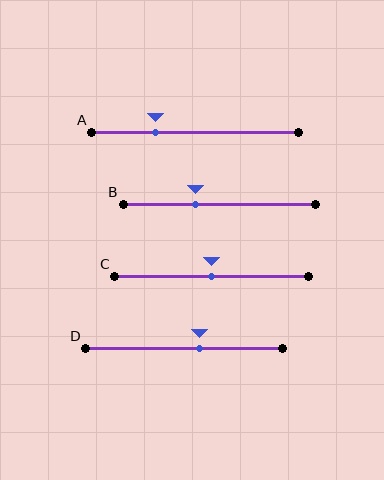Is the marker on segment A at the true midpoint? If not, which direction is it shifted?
No, the marker on segment A is shifted to the left by about 19% of the segment length.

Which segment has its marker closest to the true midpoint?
Segment C has its marker closest to the true midpoint.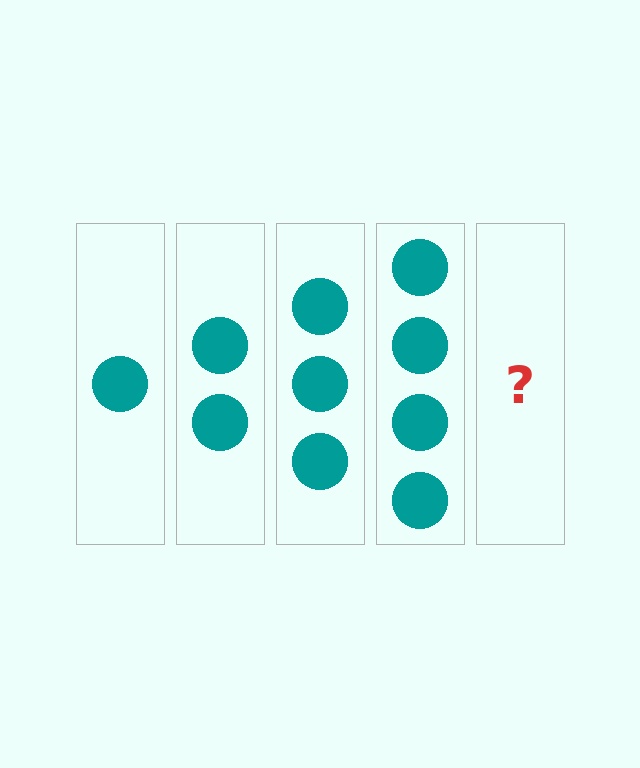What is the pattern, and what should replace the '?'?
The pattern is that each step adds one more circle. The '?' should be 5 circles.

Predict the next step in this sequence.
The next step is 5 circles.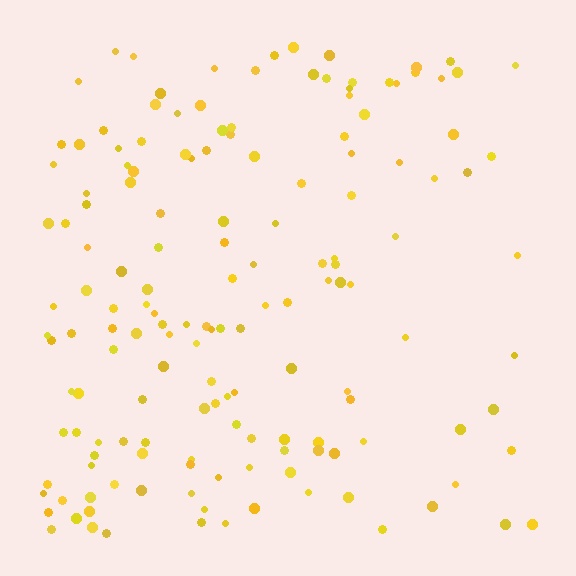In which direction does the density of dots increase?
From right to left, with the left side densest.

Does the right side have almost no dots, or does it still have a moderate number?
Still a moderate number, just noticeably fewer than the left.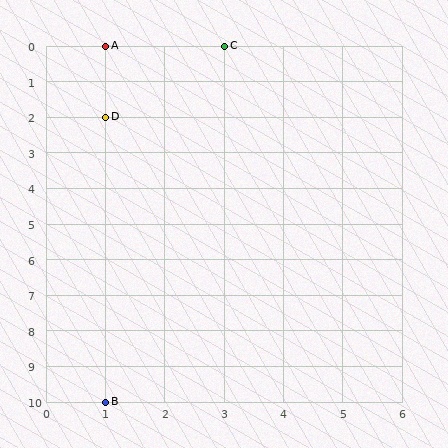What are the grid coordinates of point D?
Point D is at grid coordinates (1, 2).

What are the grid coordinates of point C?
Point C is at grid coordinates (3, 0).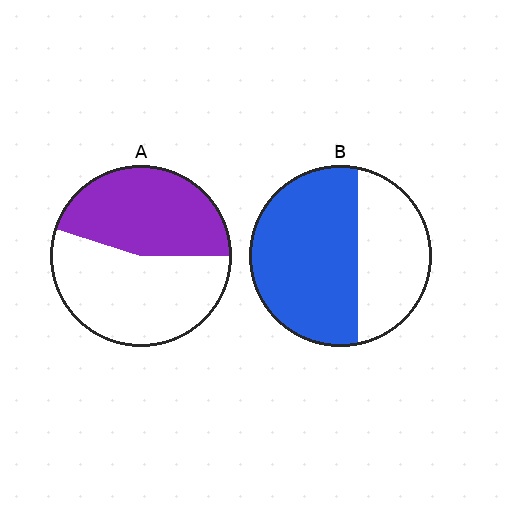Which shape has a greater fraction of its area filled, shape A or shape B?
Shape B.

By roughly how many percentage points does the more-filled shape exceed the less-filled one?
By roughly 15 percentage points (B over A).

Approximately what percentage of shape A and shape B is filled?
A is approximately 45% and B is approximately 60%.